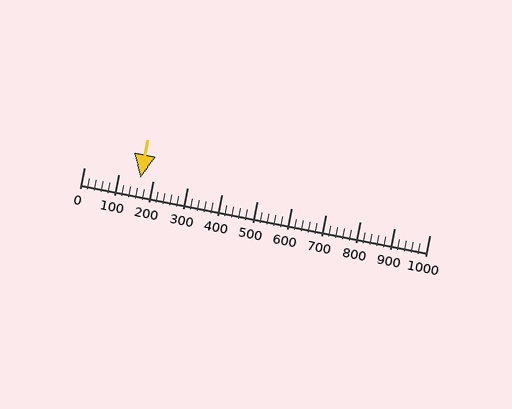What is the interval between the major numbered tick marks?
The major tick marks are spaced 100 units apart.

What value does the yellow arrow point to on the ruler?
The yellow arrow points to approximately 162.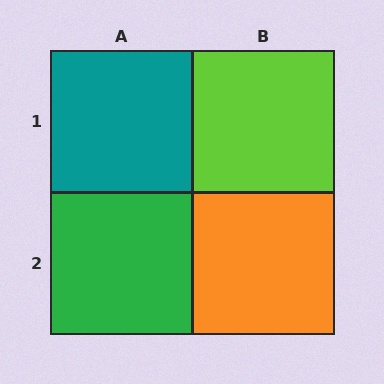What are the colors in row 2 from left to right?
Green, orange.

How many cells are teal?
1 cell is teal.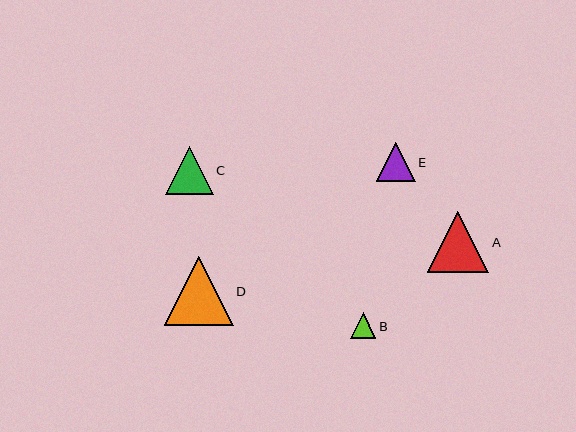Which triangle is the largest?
Triangle D is the largest with a size of approximately 69 pixels.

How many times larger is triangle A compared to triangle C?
Triangle A is approximately 1.3 times the size of triangle C.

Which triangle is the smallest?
Triangle B is the smallest with a size of approximately 25 pixels.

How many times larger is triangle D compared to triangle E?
Triangle D is approximately 1.8 times the size of triangle E.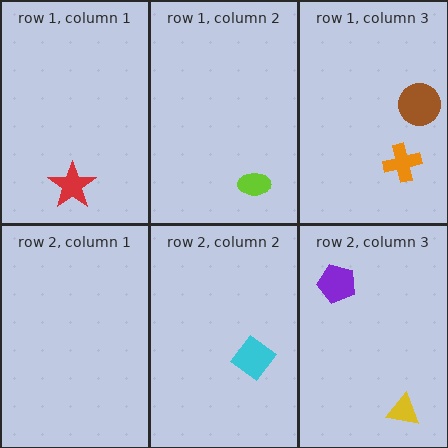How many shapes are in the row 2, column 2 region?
1.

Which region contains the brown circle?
The row 1, column 3 region.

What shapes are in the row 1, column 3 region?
The brown circle, the orange cross.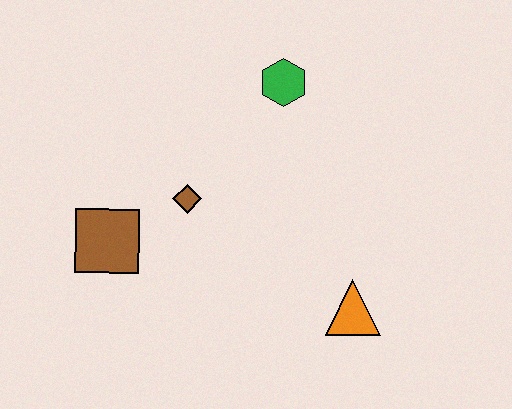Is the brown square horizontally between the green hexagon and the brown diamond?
No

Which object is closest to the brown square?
The brown diamond is closest to the brown square.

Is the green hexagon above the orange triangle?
Yes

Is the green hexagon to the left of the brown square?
No